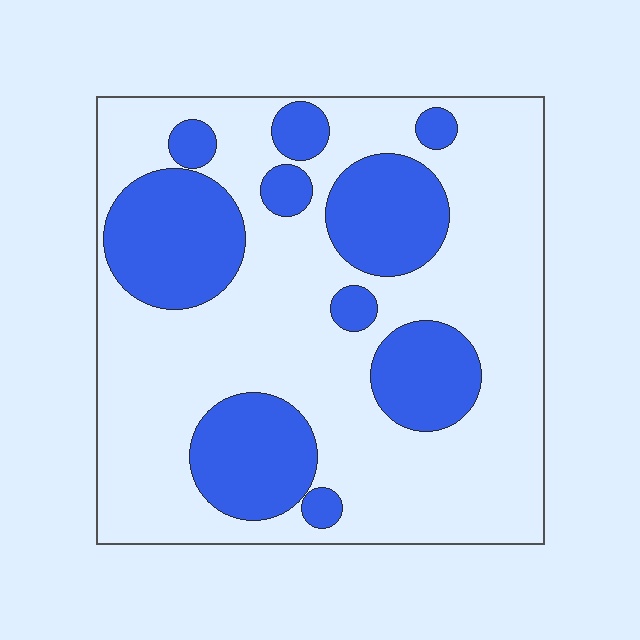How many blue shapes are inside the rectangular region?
10.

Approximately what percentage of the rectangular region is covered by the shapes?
Approximately 30%.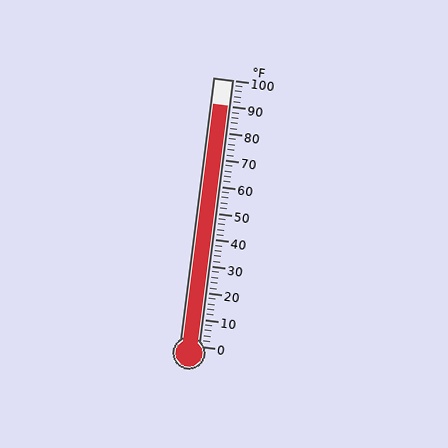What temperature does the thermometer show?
The thermometer shows approximately 90°F.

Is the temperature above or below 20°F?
The temperature is above 20°F.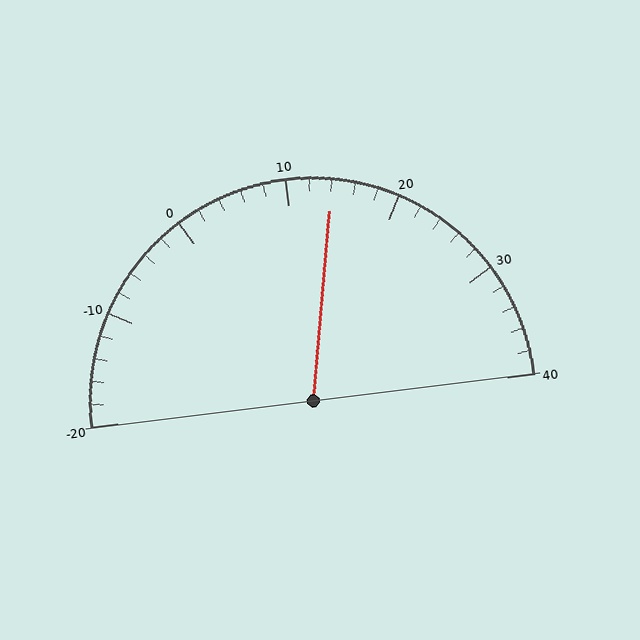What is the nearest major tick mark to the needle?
The nearest major tick mark is 10.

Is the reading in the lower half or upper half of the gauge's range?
The reading is in the upper half of the range (-20 to 40).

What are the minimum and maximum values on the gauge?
The gauge ranges from -20 to 40.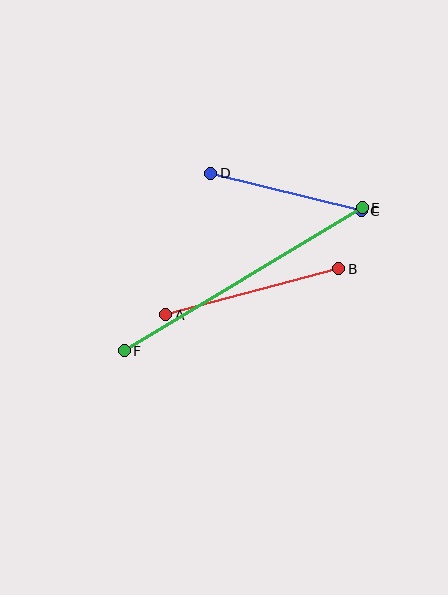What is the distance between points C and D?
The distance is approximately 156 pixels.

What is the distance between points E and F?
The distance is approximately 278 pixels.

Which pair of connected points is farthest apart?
Points E and F are farthest apart.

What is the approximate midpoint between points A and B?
The midpoint is at approximately (252, 292) pixels.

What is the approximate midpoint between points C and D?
The midpoint is at approximately (286, 192) pixels.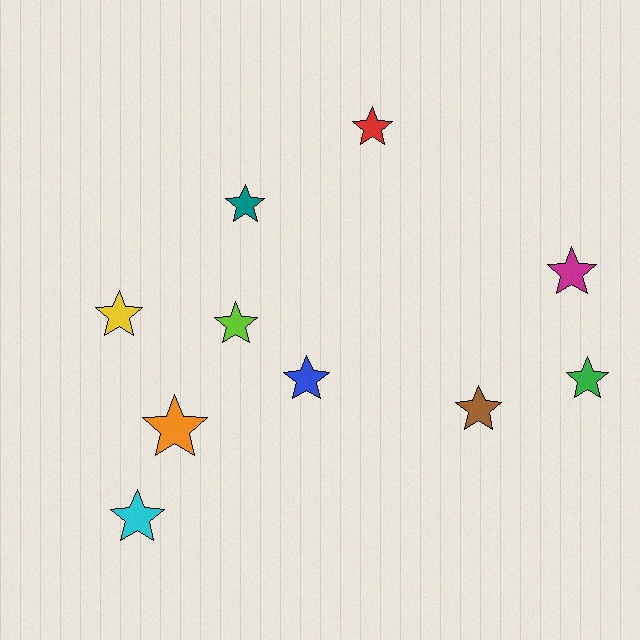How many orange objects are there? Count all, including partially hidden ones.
There is 1 orange object.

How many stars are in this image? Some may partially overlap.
There are 10 stars.